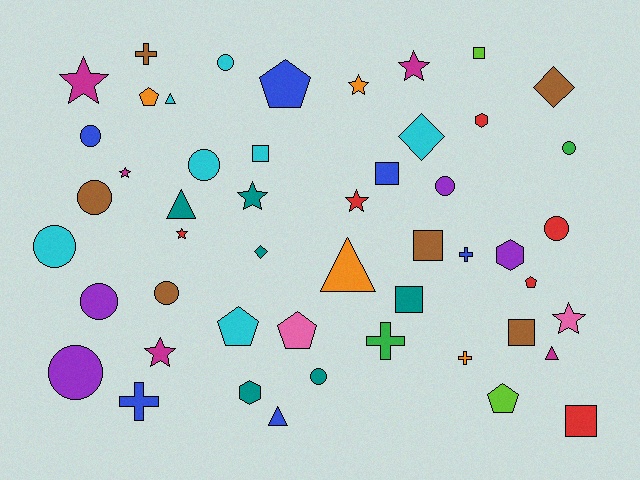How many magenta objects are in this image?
There are 5 magenta objects.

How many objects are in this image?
There are 50 objects.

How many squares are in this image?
There are 7 squares.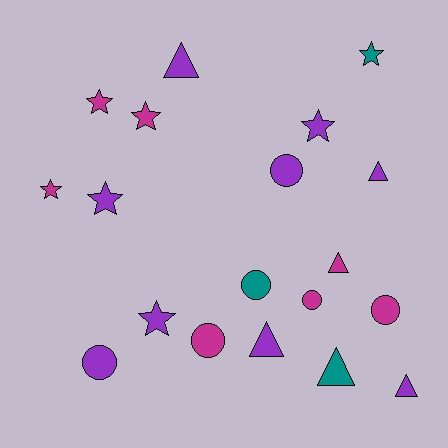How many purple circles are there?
There are 2 purple circles.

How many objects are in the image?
There are 19 objects.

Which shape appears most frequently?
Star, with 7 objects.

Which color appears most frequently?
Purple, with 9 objects.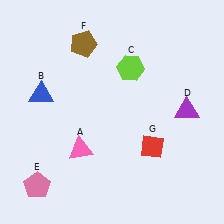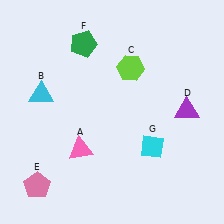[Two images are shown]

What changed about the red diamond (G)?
In Image 1, G is red. In Image 2, it changed to cyan.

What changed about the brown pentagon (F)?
In Image 1, F is brown. In Image 2, it changed to green.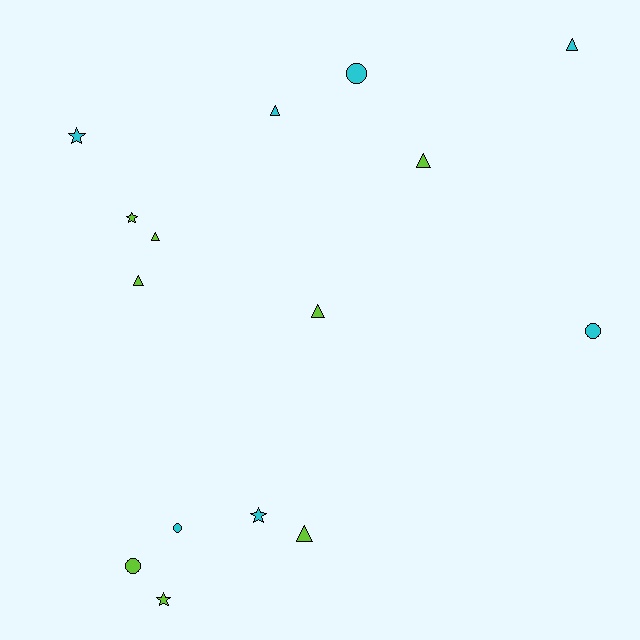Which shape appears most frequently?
Triangle, with 7 objects.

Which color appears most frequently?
Lime, with 8 objects.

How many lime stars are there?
There are 2 lime stars.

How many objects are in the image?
There are 15 objects.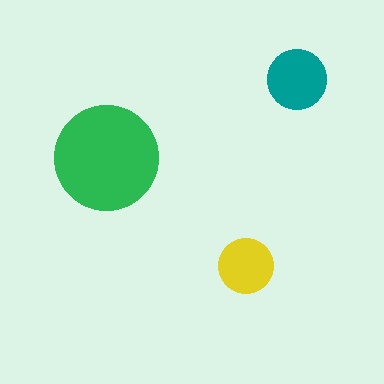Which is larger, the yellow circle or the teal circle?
The teal one.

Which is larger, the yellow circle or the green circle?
The green one.